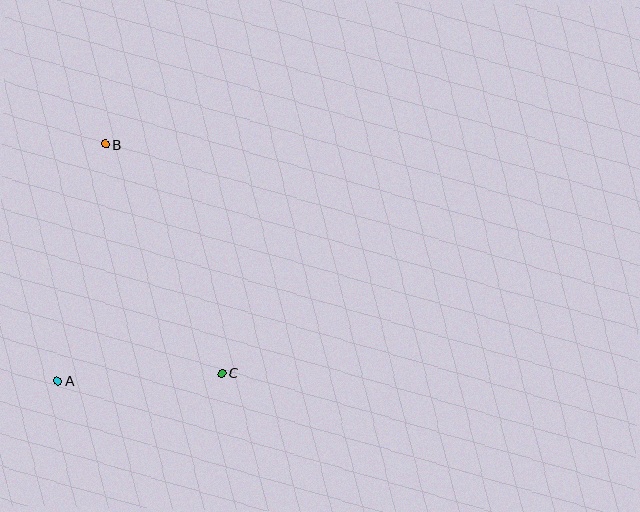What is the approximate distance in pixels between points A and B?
The distance between A and B is approximately 241 pixels.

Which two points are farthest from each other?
Points B and C are farthest from each other.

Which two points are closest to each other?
Points A and C are closest to each other.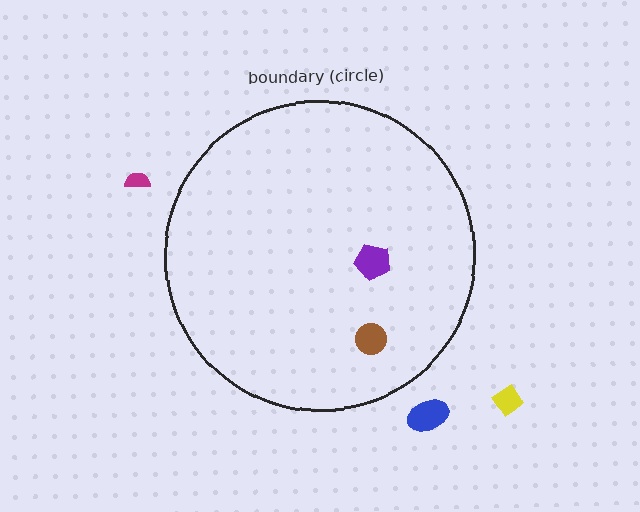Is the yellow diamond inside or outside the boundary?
Outside.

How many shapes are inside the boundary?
2 inside, 3 outside.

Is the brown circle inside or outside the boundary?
Inside.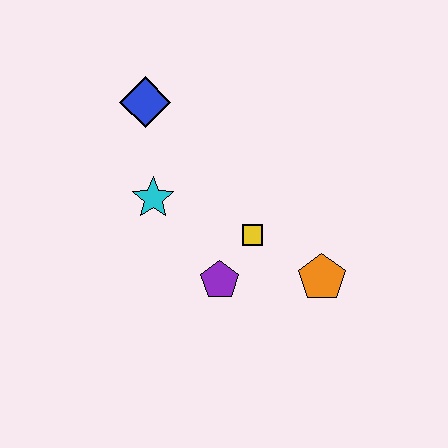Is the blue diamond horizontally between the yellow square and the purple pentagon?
No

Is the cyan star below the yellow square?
No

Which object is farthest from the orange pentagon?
The blue diamond is farthest from the orange pentagon.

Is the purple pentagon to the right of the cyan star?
Yes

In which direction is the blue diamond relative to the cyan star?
The blue diamond is above the cyan star.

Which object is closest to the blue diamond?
The cyan star is closest to the blue diamond.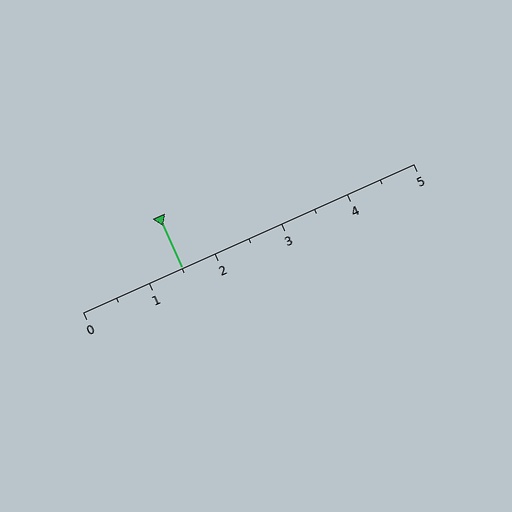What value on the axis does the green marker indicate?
The marker indicates approximately 1.5.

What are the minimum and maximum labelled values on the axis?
The axis runs from 0 to 5.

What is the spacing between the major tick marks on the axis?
The major ticks are spaced 1 apart.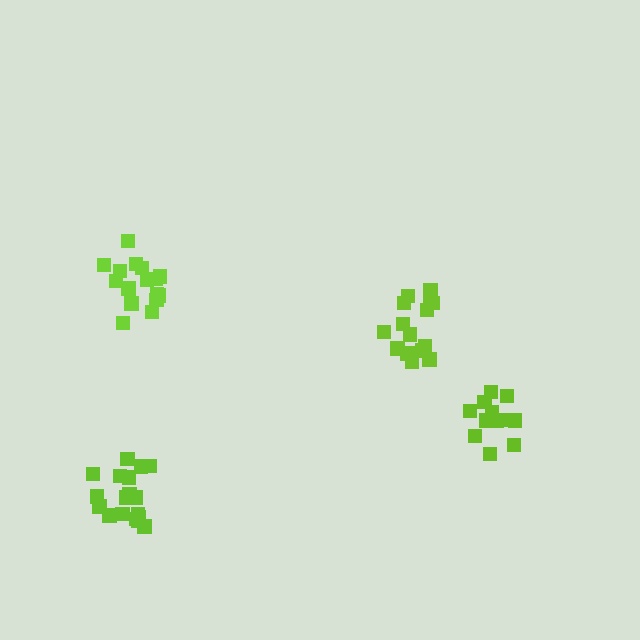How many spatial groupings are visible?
There are 4 spatial groupings.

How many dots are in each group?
Group 1: 16 dots, Group 2: 12 dots, Group 3: 15 dots, Group 4: 18 dots (61 total).